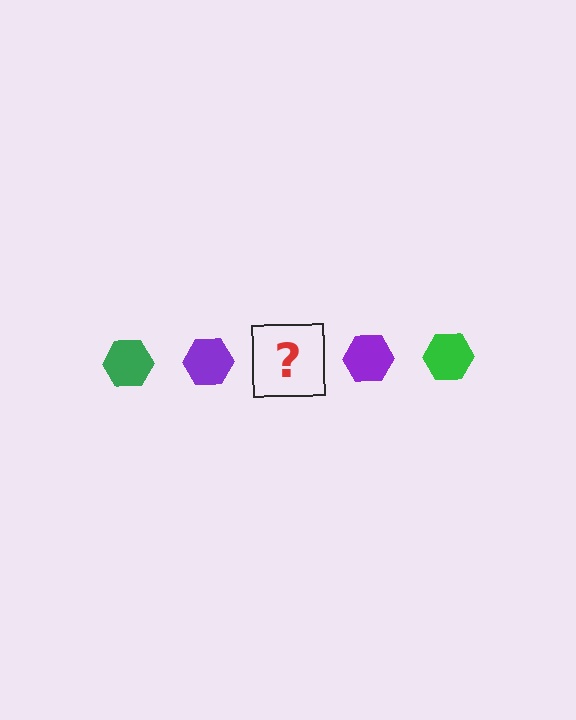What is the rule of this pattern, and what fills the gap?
The rule is that the pattern cycles through green, purple hexagons. The gap should be filled with a green hexagon.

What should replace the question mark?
The question mark should be replaced with a green hexagon.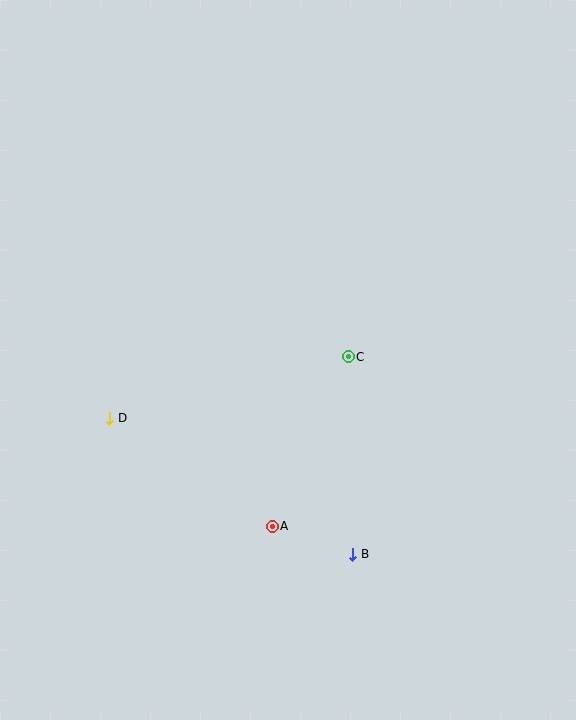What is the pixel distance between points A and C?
The distance between A and C is 186 pixels.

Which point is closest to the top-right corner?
Point C is closest to the top-right corner.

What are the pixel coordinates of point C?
Point C is at (348, 357).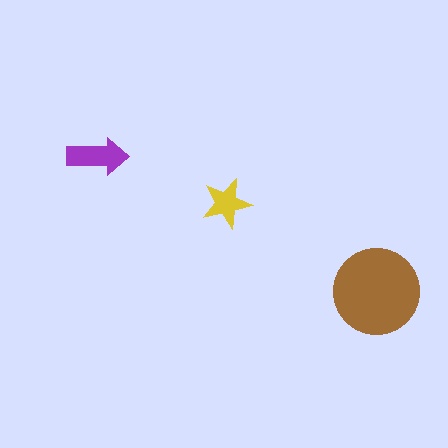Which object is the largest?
The brown circle.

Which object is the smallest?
The yellow star.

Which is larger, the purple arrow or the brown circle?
The brown circle.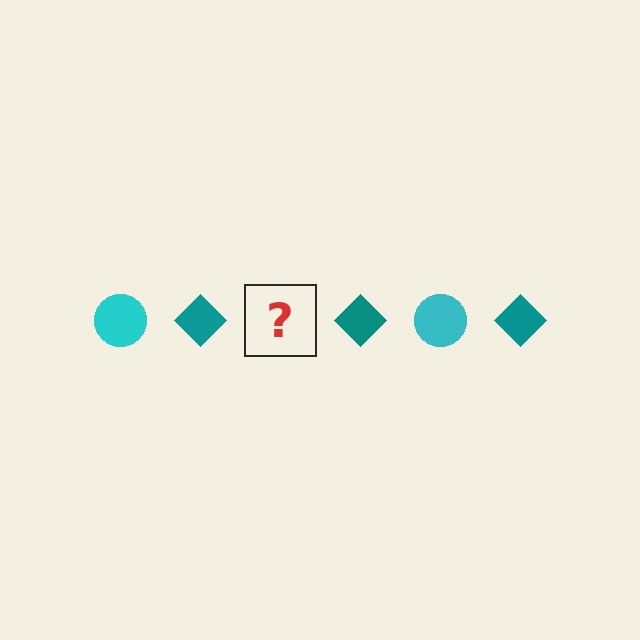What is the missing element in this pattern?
The missing element is a cyan circle.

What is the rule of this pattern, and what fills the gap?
The rule is that the pattern alternates between cyan circle and teal diamond. The gap should be filled with a cyan circle.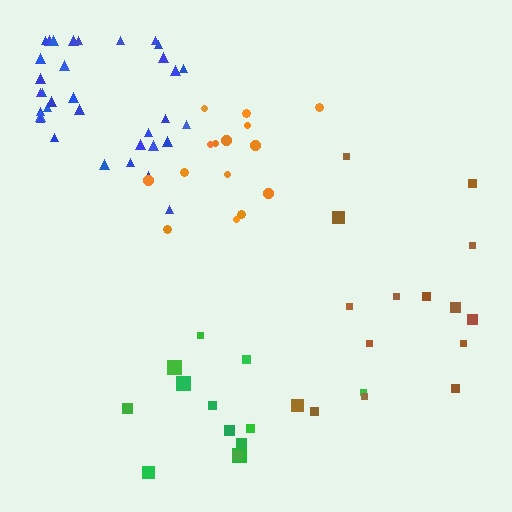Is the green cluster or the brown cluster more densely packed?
Green.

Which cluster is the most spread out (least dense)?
Brown.